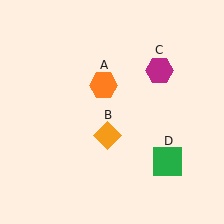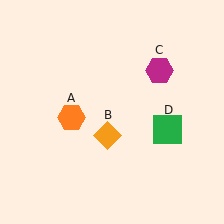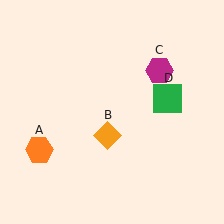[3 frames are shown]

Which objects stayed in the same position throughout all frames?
Orange diamond (object B) and magenta hexagon (object C) remained stationary.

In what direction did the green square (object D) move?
The green square (object D) moved up.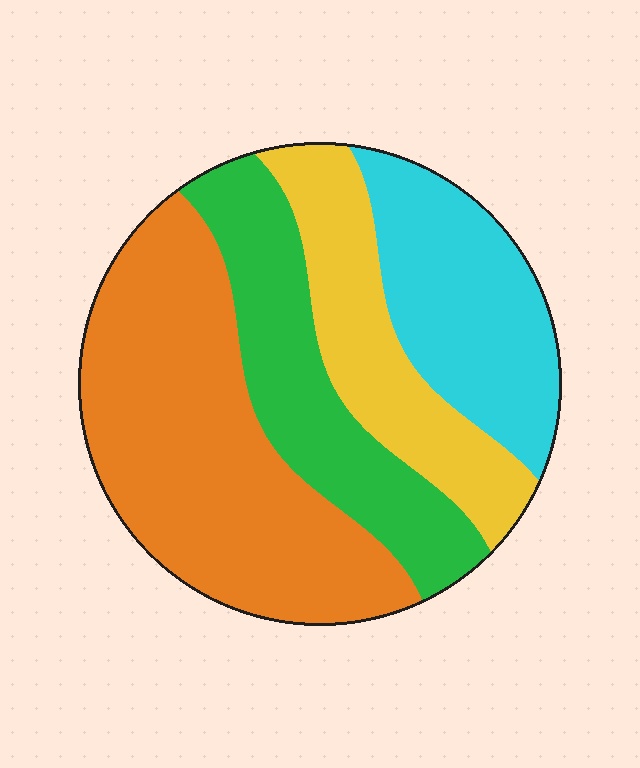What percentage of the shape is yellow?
Yellow takes up about one fifth (1/5) of the shape.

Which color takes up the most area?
Orange, at roughly 40%.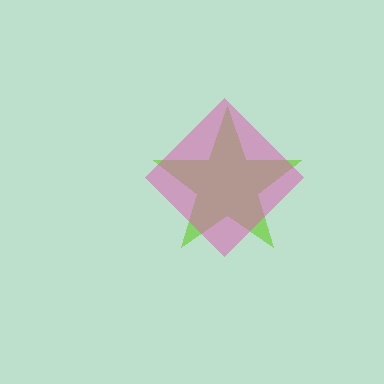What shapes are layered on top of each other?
The layered shapes are: a lime star, a pink diamond.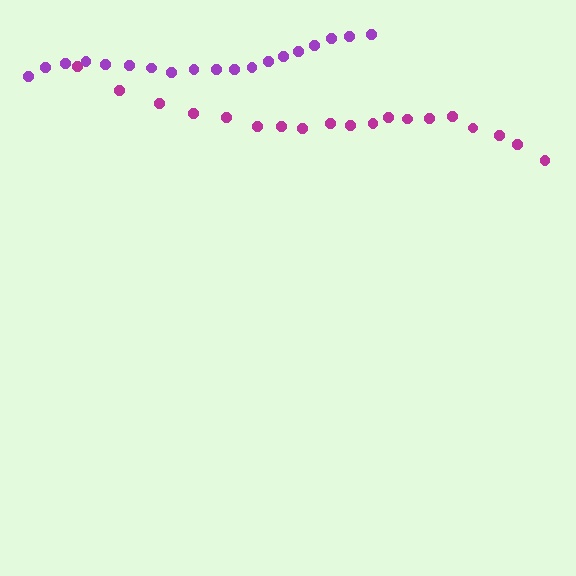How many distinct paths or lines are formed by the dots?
There are 2 distinct paths.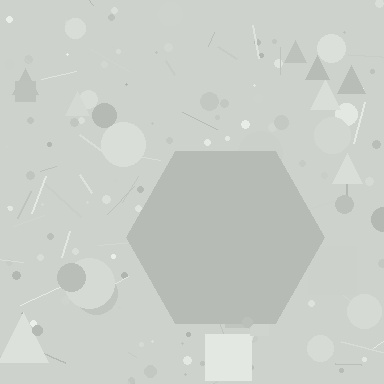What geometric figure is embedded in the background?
A hexagon is embedded in the background.